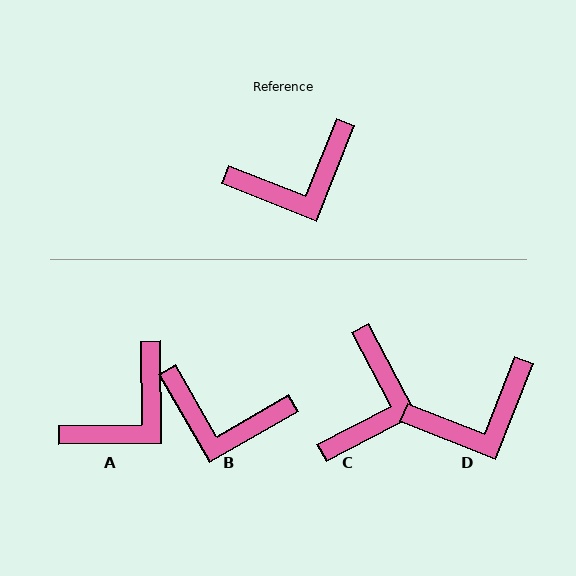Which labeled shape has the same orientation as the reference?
D.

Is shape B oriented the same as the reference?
No, it is off by about 38 degrees.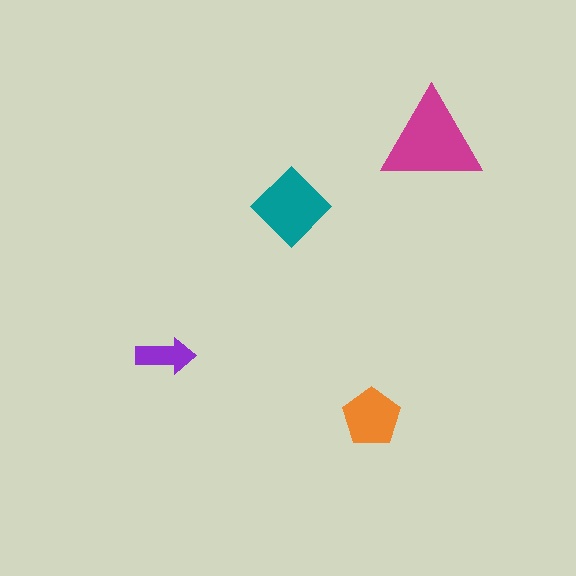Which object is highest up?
The magenta triangle is topmost.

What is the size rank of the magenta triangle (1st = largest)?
1st.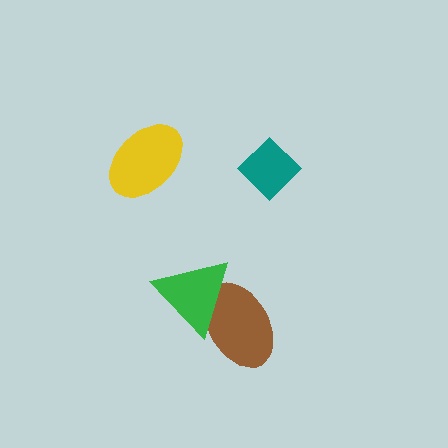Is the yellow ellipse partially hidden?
No, no other shape covers it.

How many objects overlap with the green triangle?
1 object overlaps with the green triangle.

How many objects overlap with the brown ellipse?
1 object overlaps with the brown ellipse.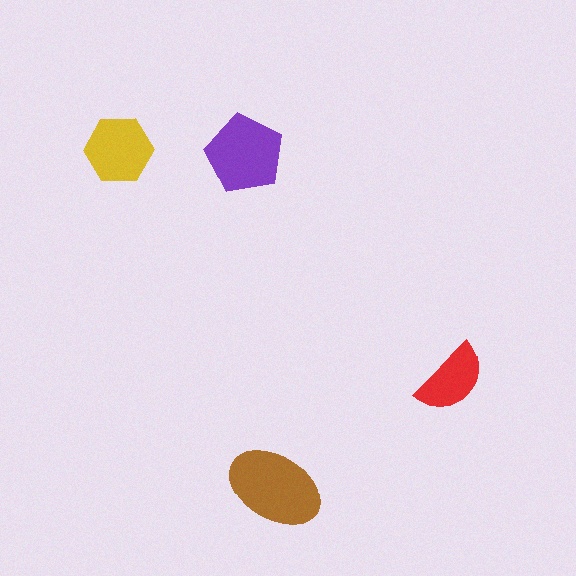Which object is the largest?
The brown ellipse.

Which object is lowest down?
The brown ellipse is bottommost.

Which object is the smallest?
The red semicircle.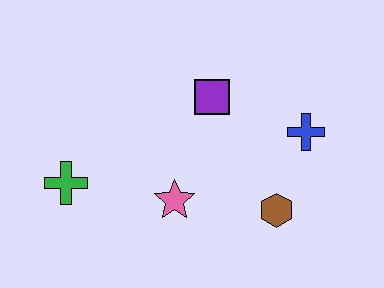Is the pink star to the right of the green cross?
Yes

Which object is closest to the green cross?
The pink star is closest to the green cross.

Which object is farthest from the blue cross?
The green cross is farthest from the blue cross.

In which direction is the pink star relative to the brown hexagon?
The pink star is to the left of the brown hexagon.